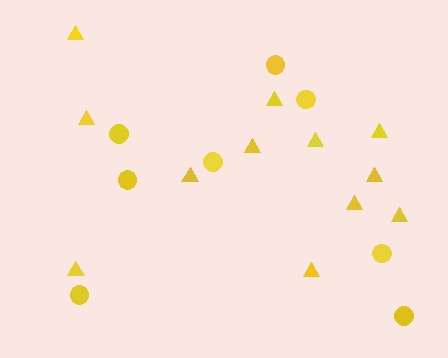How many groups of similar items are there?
There are 2 groups: one group of circles (8) and one group of triangles (12).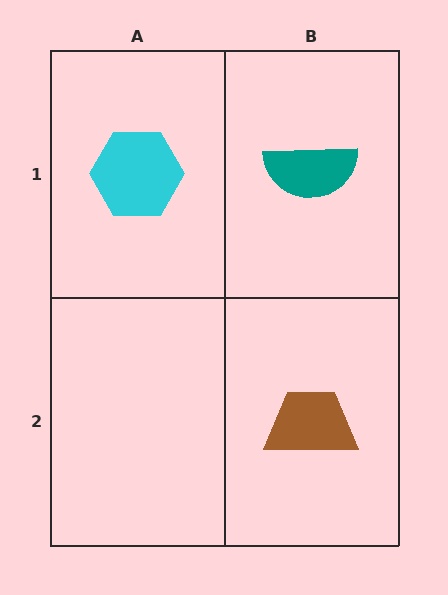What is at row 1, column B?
A teal semicircle.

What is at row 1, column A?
A cyan hexagon.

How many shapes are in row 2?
1 shape.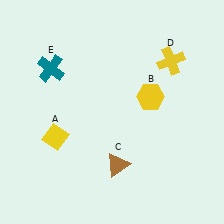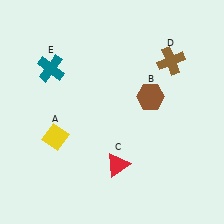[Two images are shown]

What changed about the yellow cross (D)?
In Image 1, D is yellow. In Image 2, it changed to brown.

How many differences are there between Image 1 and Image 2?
There are 3 differences between the two images.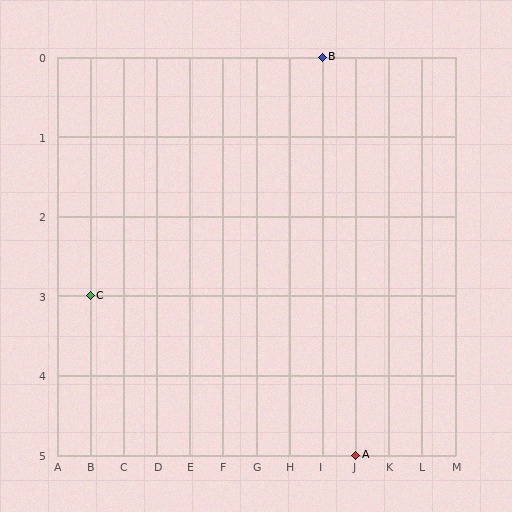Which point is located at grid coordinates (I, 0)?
Point B is at (I, 0).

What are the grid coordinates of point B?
Point B is at grid coordinates (I, 0).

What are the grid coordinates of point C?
Point C is at grid coordinates (B, 3).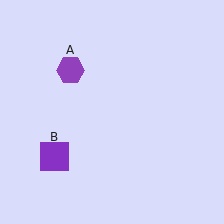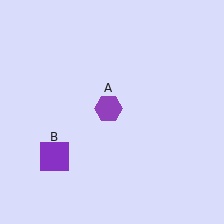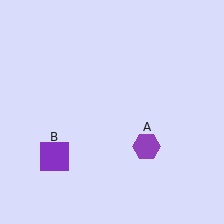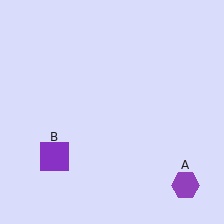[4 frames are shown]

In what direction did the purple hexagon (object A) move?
The purple hexagon (object A) moved down and to the right.